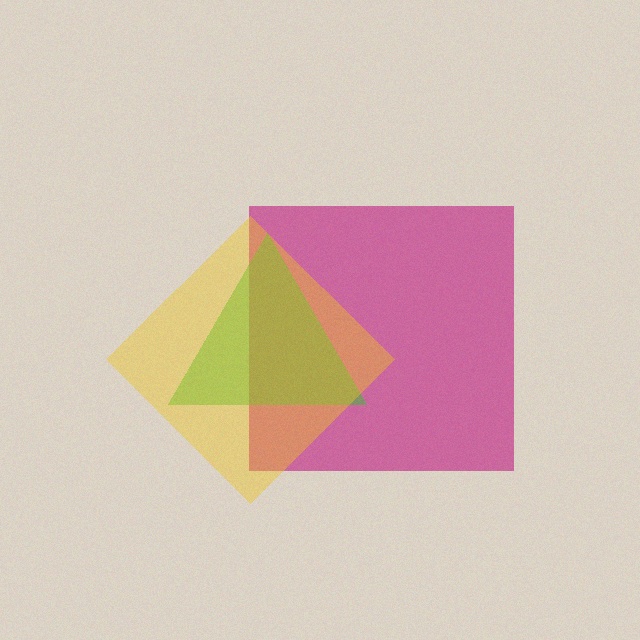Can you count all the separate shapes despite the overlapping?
Yes, there are 3 separate shapes.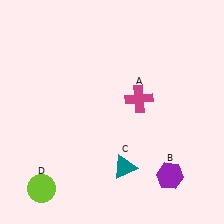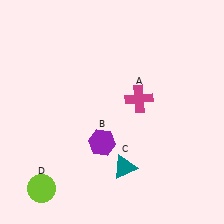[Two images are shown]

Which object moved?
The purple hexagon (B) moved left.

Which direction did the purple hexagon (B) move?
The purple hexagon (B) moved left.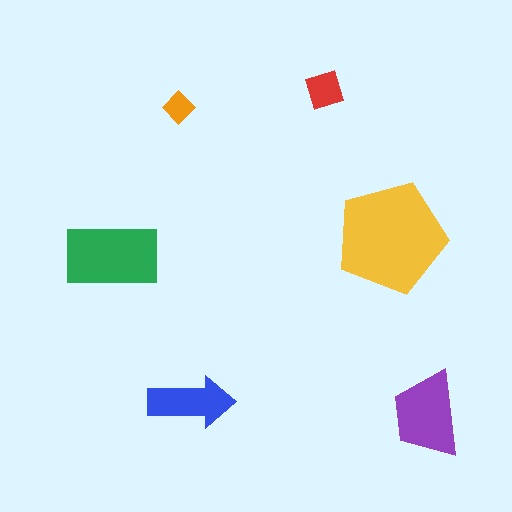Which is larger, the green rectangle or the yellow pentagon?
The yellow pentagon.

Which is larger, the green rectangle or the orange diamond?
The green rectangle.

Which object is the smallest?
The orange diamond.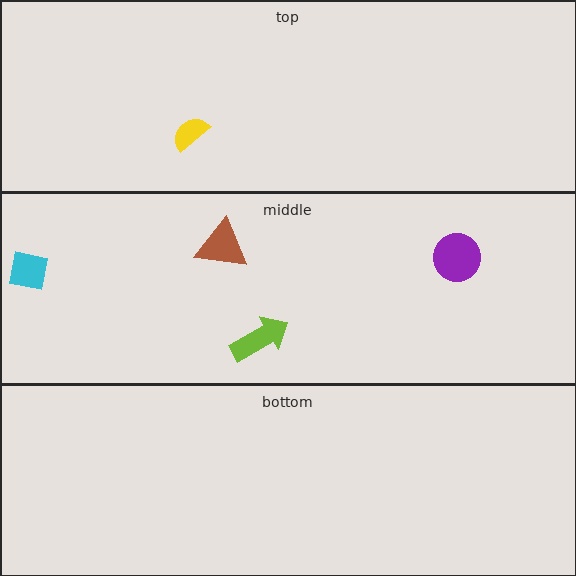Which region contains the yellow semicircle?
The top region.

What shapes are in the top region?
The yellow semicircle.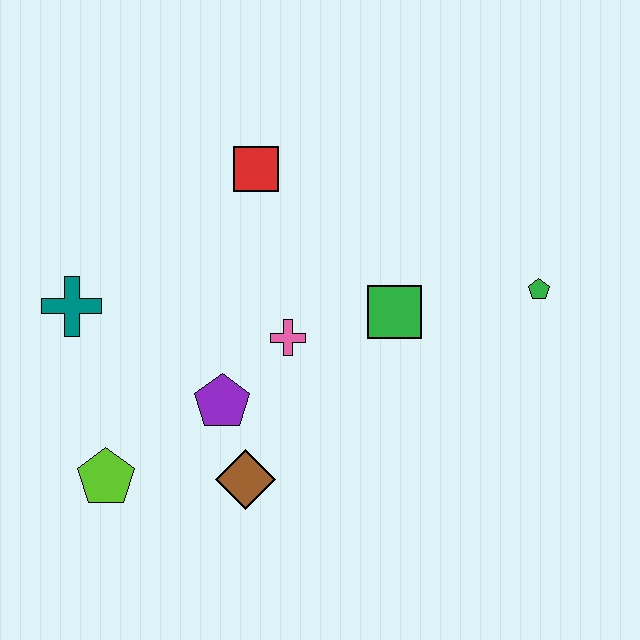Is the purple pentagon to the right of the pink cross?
No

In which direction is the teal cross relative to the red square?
The teal cross is to the left of the red square.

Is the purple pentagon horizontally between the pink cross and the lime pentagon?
Yes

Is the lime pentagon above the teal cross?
No